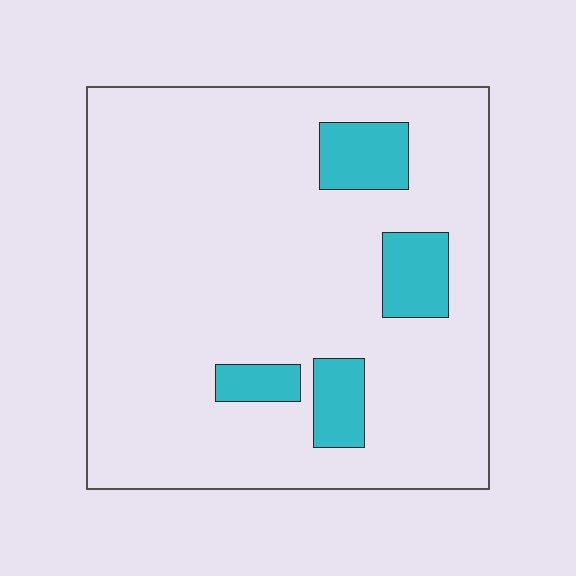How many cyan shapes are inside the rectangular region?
4.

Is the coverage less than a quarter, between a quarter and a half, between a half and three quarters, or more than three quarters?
Less than a quarter.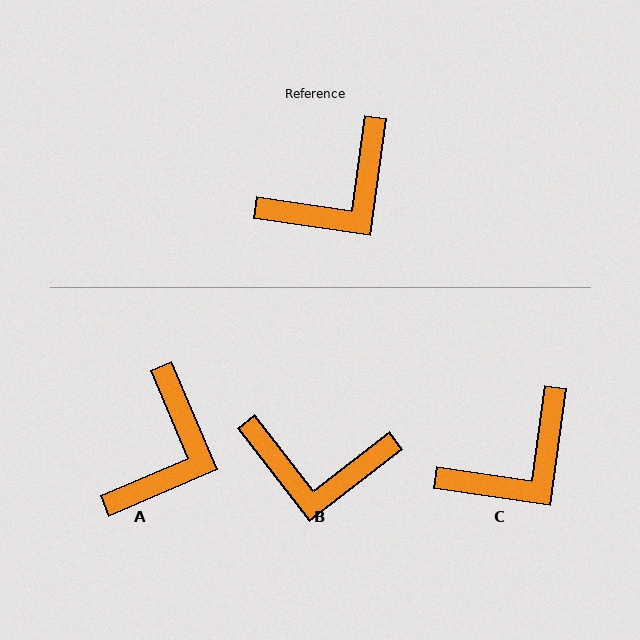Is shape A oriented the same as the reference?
No, it is off by about 31 degrees.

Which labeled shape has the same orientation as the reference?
C.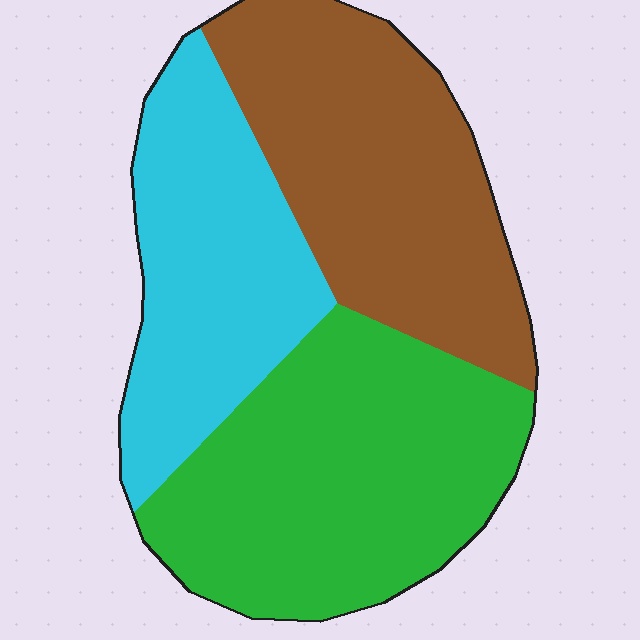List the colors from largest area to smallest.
From largest to smallest: green, brown, cyan.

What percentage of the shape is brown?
Brown takes up about one third (1/3) of the shape.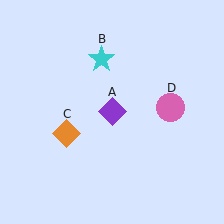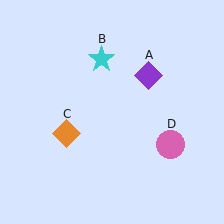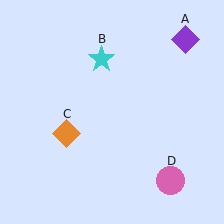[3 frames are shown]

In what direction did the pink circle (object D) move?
The pink circle (object D) moved down.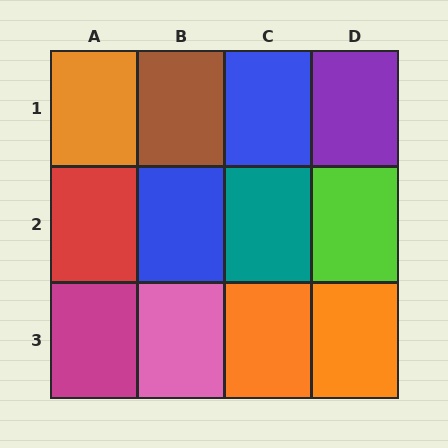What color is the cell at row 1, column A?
Orange.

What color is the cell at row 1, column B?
Brown.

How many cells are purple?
1 cell is purple.